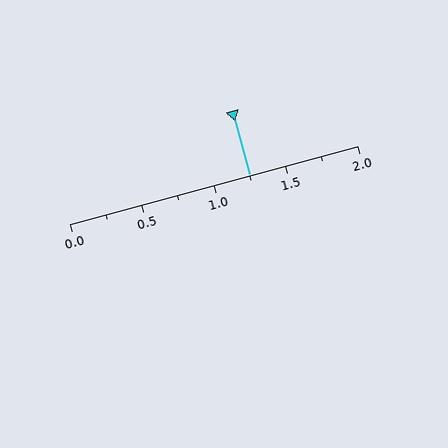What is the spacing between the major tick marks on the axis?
The major ticks are spaced 0.5 apart.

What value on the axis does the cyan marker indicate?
The marker indicates approximately 1.25.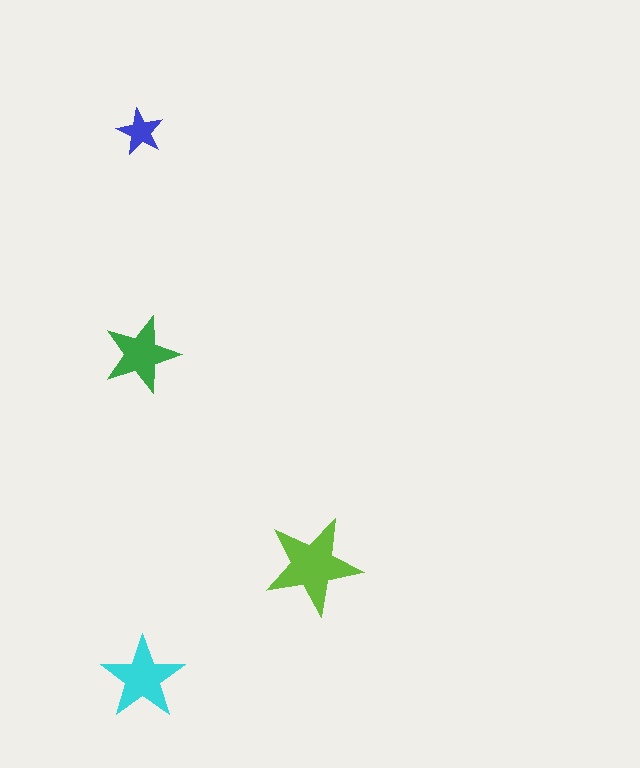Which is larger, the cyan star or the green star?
The cyan one.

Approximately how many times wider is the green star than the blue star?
About 1.5 times wider.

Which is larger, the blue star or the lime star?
The lime one.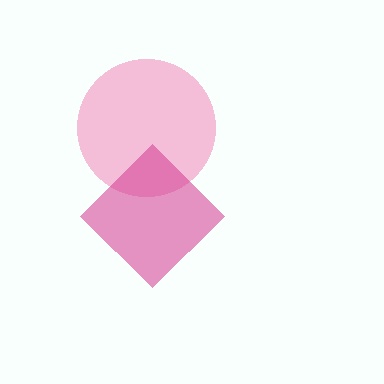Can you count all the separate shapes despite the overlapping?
Yes, there are 2 separate shapes.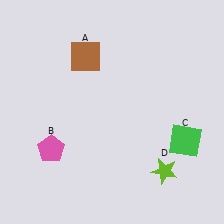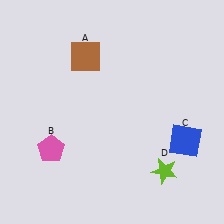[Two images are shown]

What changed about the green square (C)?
In Image 1, C is green. In Image 2, it changed to blue.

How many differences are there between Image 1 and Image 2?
There is 1 difference between the two images.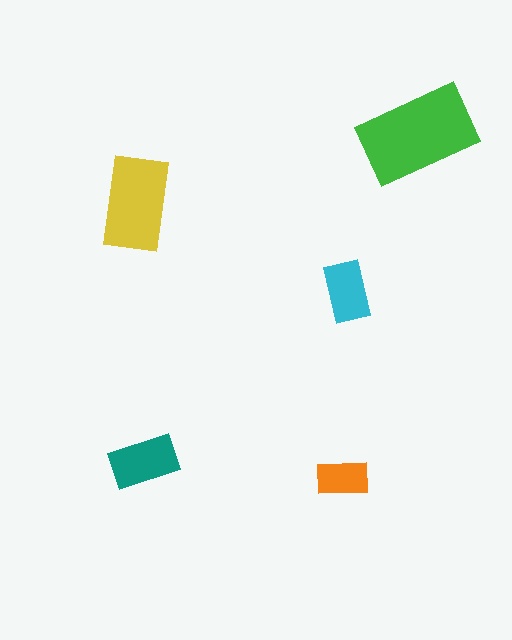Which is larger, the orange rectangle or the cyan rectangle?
The cyan one.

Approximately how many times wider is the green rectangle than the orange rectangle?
About 2 times wider.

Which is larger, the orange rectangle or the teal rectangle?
The teal one.